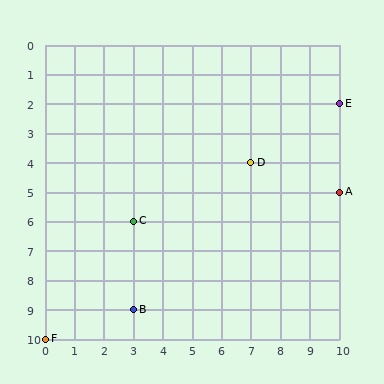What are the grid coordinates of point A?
Point A is at grid coordinates (10, 5).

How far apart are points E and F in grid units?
Points E and F are 10 columns and 8 rows apart (about 12.8 grid units diagonally).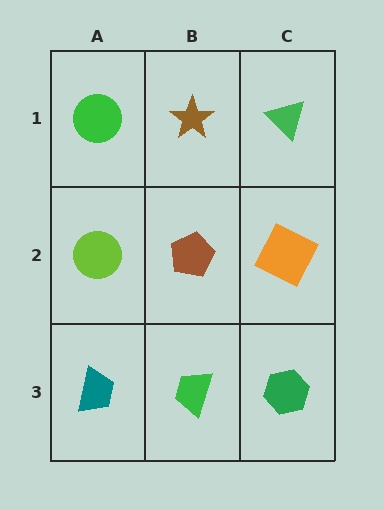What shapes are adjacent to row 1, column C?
An orange square (row 2, column C), a brown star (row 1, column B).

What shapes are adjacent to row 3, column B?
A brown pentagon (row 2, column B), a teal trapezoid (row 3, column A), a green hexagon (row 3, column C).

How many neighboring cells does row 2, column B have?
4.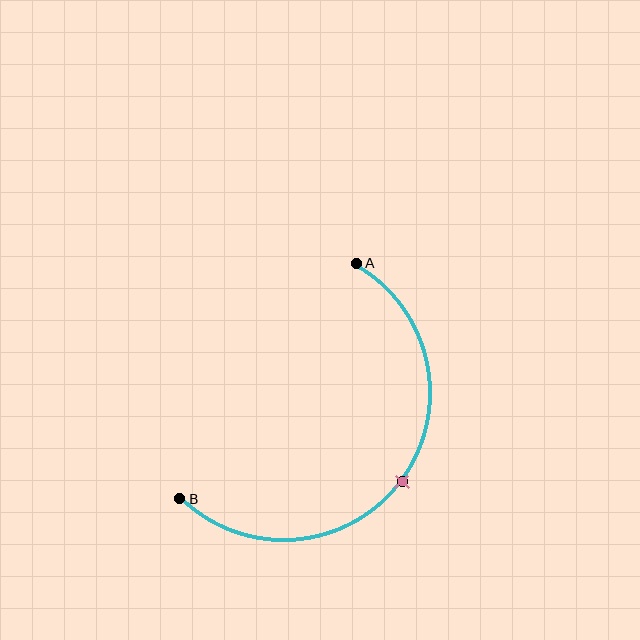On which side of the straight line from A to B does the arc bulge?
The arc bulges below and to the right of the straight line connecting A and B.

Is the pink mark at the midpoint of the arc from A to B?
Yes. The pink mark lies on the arc at equal arc-length from both A and B — it is the arc midpoint.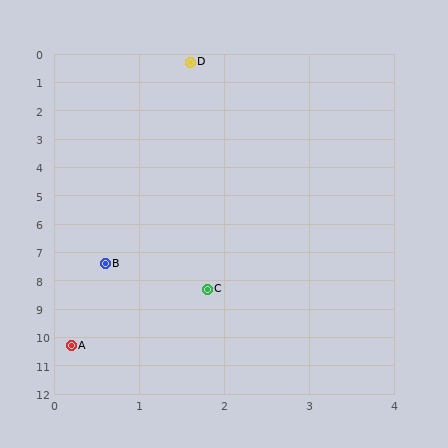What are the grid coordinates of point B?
Point B is at approximately (0.6, 7.4).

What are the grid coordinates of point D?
Point D is at approximately (1.6, 0.3).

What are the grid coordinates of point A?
Point A is at approximately (0.2, 10.3).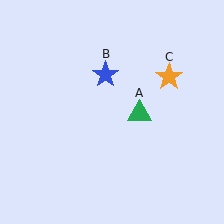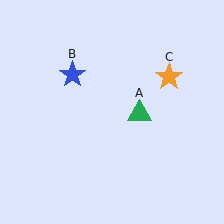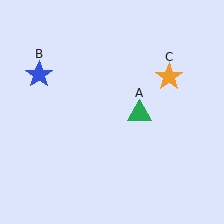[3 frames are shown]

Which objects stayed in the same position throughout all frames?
Green triangle (object A) and orange star (object C) remained stationary.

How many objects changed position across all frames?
1 object changed position: blue star (object B).